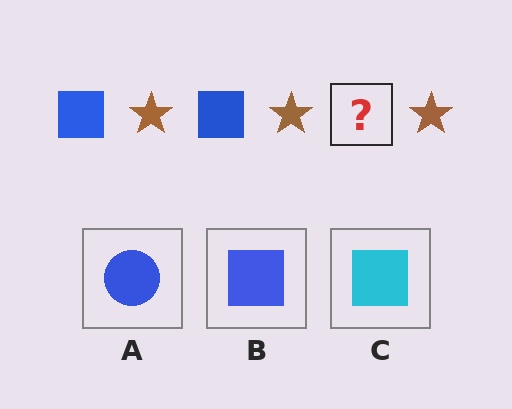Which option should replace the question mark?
Option B.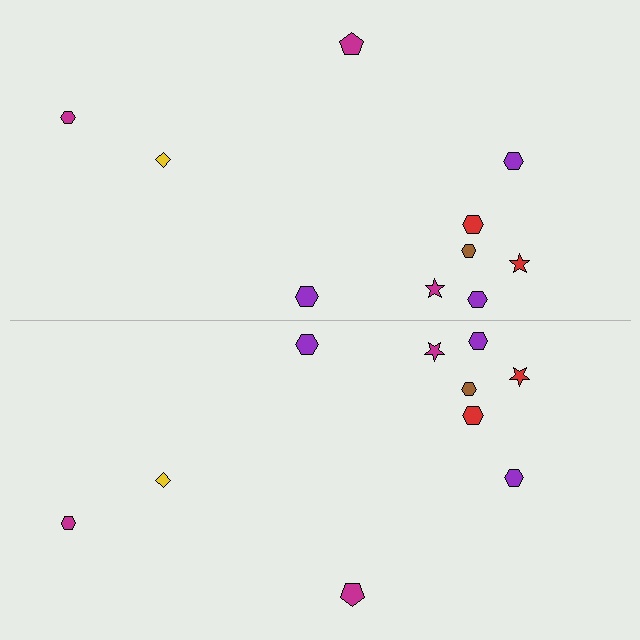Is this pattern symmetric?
Yes, this pattern has bilateral (reflection) symmetry.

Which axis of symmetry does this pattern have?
The pattern has a horizontal axis of symmetry running through the center of the image.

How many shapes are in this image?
There are 20 shapes in this image.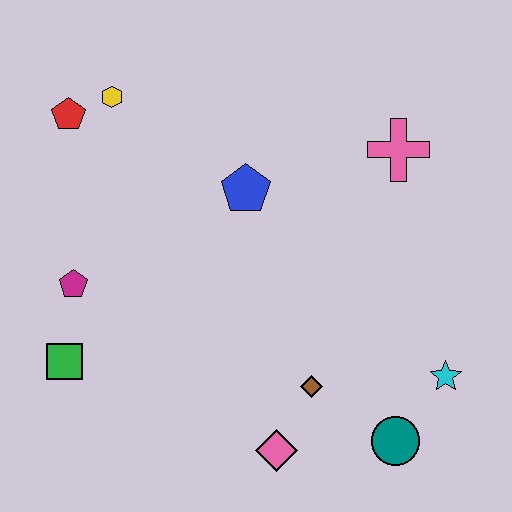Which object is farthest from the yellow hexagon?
The teal circle is farthest from the yellow hexagon.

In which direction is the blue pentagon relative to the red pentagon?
The blue pentagon is to the right of the red pentagon.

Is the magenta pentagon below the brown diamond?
No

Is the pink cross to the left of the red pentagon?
No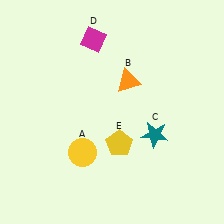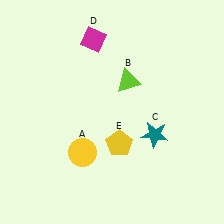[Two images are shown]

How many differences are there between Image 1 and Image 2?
There is 1 difference between the two images.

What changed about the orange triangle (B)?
In Image 1, B is orange. In Image 2, it changed to lime.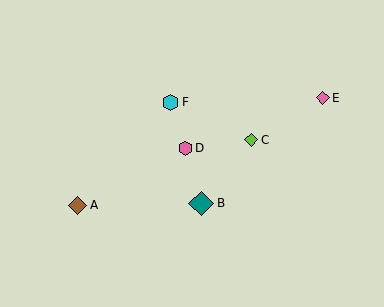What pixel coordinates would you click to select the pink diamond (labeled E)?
Click at (323, 98) to select the pink diamond E.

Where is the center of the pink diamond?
The center of the pink diamond is at (323, 98).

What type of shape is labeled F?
Shape F is a cyan hexagon.